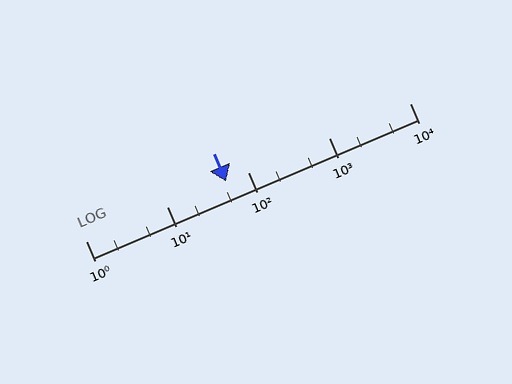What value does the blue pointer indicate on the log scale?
The pointer indicates approximately 54.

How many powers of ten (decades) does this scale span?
The scale spans 4 decades, from 1 to 10000.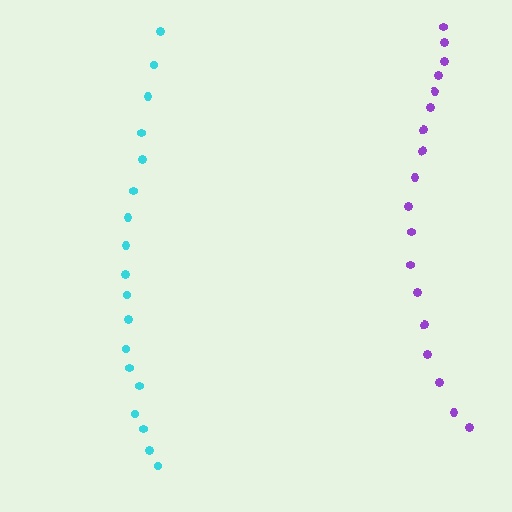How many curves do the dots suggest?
There are 2 distinct paths.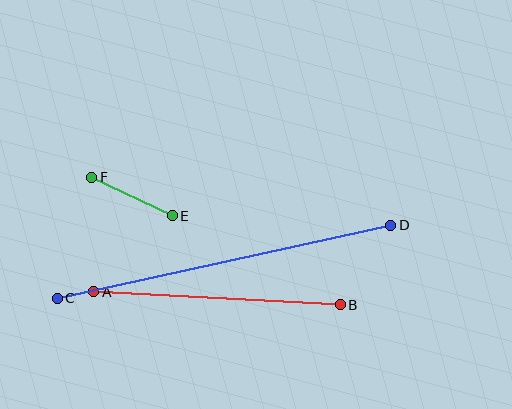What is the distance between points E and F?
The distance is approximately 90 pixels.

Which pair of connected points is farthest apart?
Points C and D are farthest apart.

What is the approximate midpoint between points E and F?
The midpoint is at approximately (132, 197) pixels.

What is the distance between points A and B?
The distance is approximately 247 pixels.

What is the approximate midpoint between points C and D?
The midpoint is at approximately (224, 262) pixels.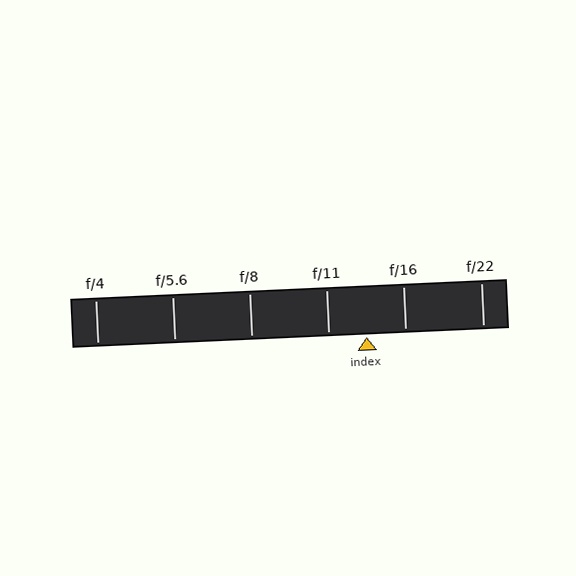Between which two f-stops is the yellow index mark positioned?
The index mark is between f/11 and f/16.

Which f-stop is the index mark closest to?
The index mark is closest to f/11.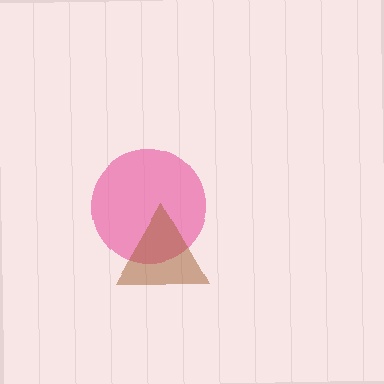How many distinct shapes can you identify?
There are 2 distinct shapes: a pink circle, a brown triangle.